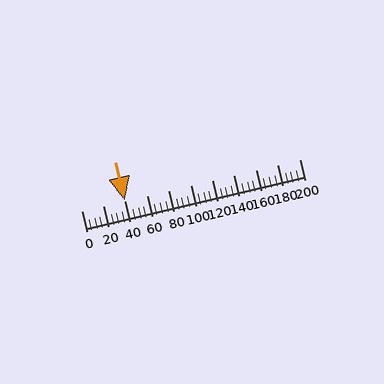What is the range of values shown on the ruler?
The ruler shows values from 0 to 200.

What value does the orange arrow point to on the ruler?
The orange arrow points to approximately 40.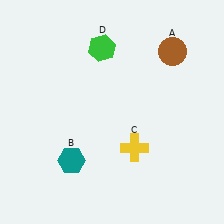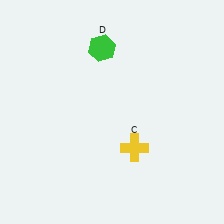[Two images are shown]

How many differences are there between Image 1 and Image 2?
There are 2 differences between the two images.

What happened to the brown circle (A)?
The brown circle (A) was removed in Image 2. It was in the top-right area of Image 1.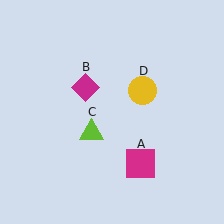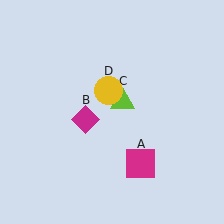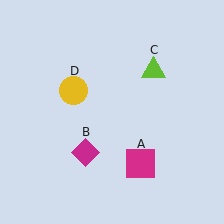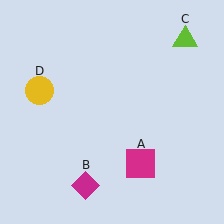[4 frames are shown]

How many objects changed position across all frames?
3 objects changed position: magenta diamond (object B), lime triangle (object C), yellow circle (object D).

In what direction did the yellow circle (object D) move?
The yellow circle (object D) moved left.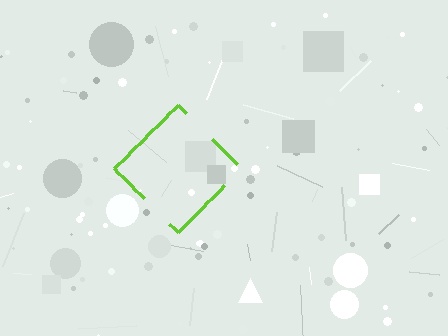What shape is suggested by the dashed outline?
The dashed outline suggests a diamond.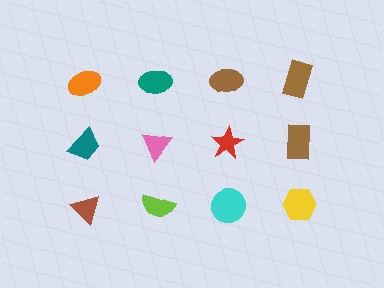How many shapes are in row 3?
4 shapes.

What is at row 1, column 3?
A brown ellipse.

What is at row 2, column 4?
A brown rectangle.